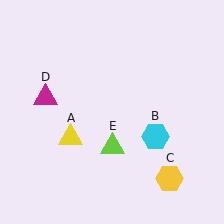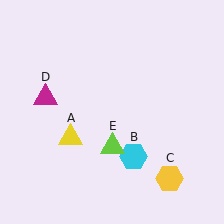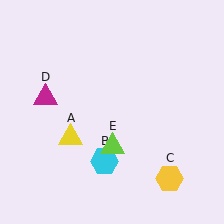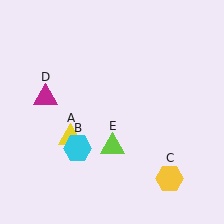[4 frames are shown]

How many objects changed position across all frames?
1 object changed position: cyan hexagon (object B).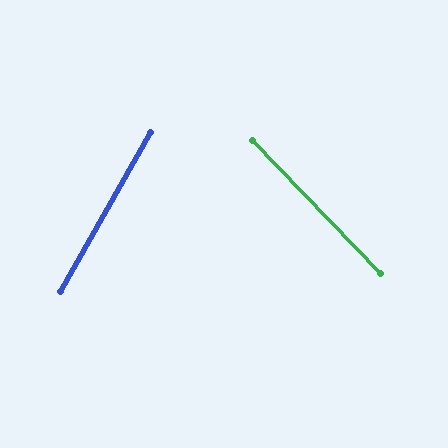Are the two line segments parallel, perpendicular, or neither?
Neither parallel nor perpendicular — they differ by about 74°.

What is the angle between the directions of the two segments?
Approximately 74 degrees.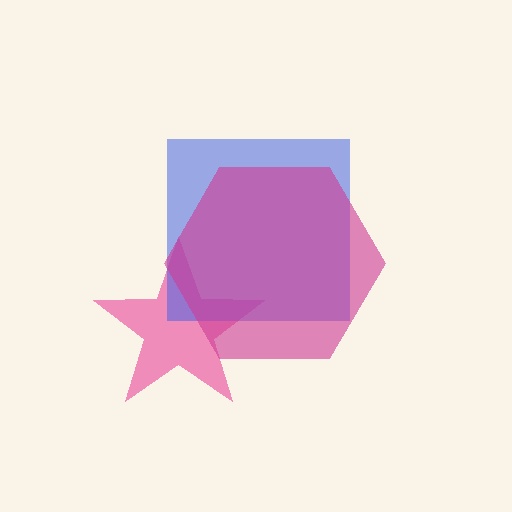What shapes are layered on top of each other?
The layered shapes are: a pink star, a blue square, a magenta hexagon.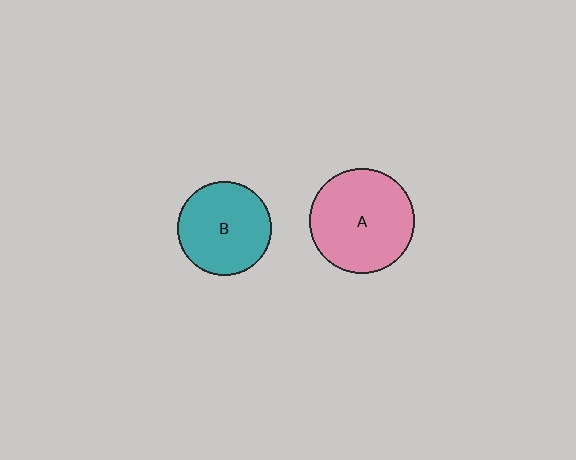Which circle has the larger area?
Circle A (pink).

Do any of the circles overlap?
No, none of the circles overlap.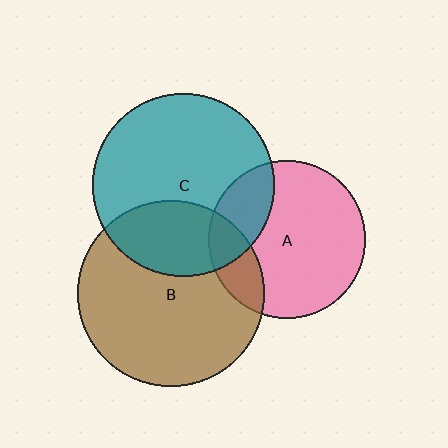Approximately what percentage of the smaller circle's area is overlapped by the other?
Approximately 20%.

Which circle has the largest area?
Circle B (brown).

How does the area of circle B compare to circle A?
Approximately 1.4 times.